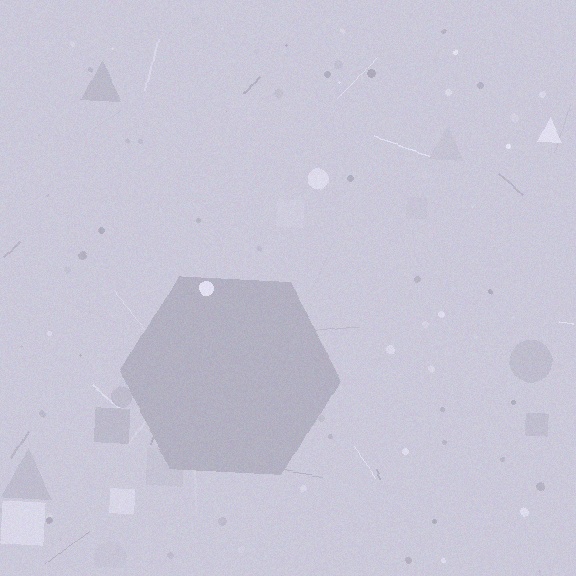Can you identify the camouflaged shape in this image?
The camouflaged shape is a hexagon.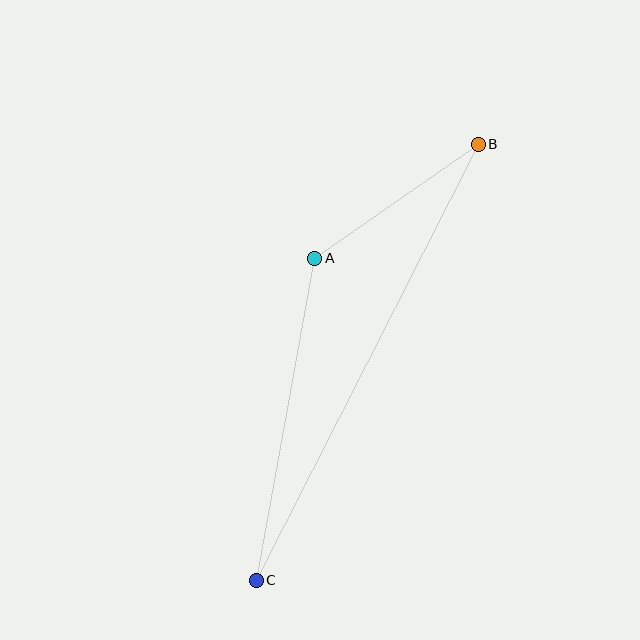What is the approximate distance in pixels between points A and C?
The distance between A and C is approximately 327 pixels.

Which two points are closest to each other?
Points A and B are closest to each other.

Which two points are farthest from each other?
Points B and C are farthest from each other.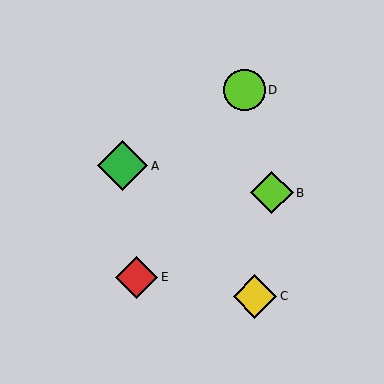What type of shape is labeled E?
Shape E is a red diamond.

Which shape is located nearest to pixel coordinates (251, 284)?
The yellow diamond (labeled C) at (255, 296) is nearest to that location.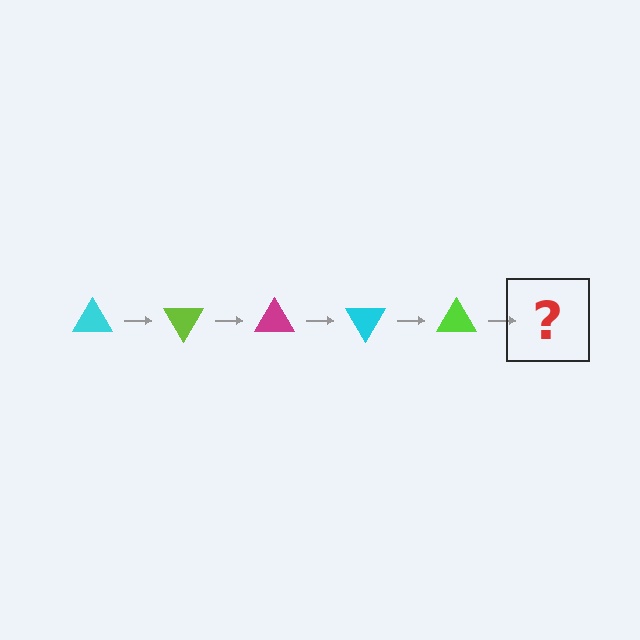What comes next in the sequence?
The next element should be a magenta triangle, rotated 300 degrees from the start.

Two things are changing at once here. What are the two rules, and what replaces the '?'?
The two rules are that it rotates 60 degrees each step and the color cycles through cyan, lime, and magenta. The '?' should be a magenta triangle, rotated 300 degrees from the start.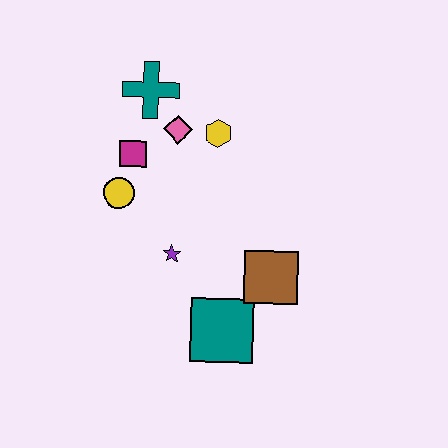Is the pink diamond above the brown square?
Yes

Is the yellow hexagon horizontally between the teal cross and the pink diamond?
No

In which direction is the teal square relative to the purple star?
The teal square is below the purple star.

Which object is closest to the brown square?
The teal square is closest to the brown square.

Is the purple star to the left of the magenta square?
No